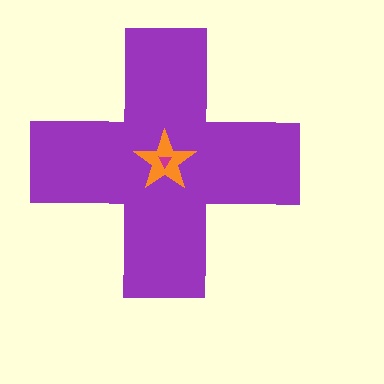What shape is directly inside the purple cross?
The orange star.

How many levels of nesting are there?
3.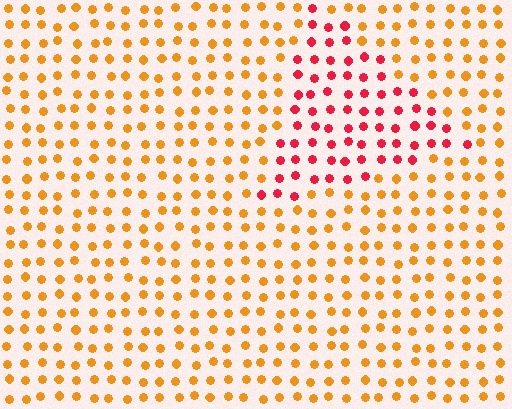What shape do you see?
I see a triangle.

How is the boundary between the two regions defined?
The boundary is defined purely by a slight shift in hue (about 46 degrees). Spacing, size, and orientation are identical on both sides.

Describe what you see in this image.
The image is filled with small orange elements in a uniform arrangement. A triangle-shaped region is visible where the elements are tinted to a slightly different hue, forming a subtle color boundary.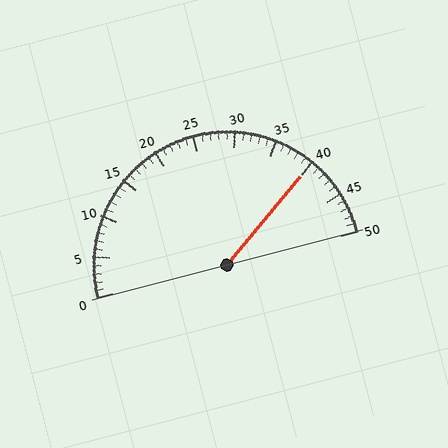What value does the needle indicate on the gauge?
The needle indicates approximately 40.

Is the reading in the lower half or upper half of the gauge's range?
The reading is in the upper half of the range (0 to 50).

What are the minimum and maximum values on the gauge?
The gauge ranges from 0 to 50.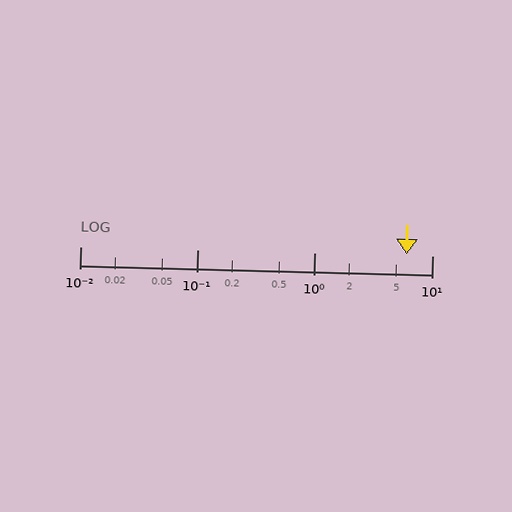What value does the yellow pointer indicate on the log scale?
The pointer indicates approximately 6.1.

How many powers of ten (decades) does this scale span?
The scale spans 3 decades, from 0.01 to 10.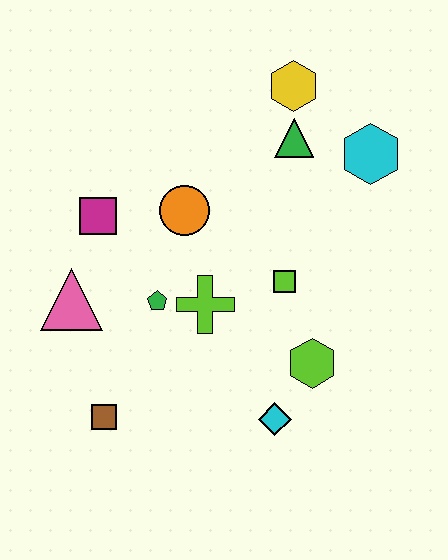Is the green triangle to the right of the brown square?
Yes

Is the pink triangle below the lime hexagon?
No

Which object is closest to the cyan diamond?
The lime hexagon is closest to the cyan diamond.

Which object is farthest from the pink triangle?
The cyan hexagon is farthest from the pink triangle.